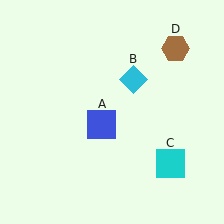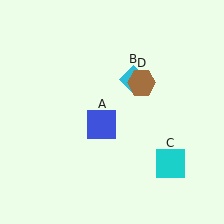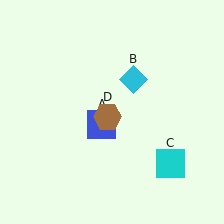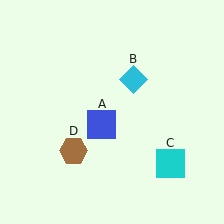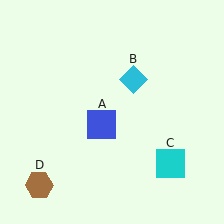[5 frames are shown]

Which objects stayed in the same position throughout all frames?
Blue square (object A) and cyan diamond (object B) and cyan square (object C) remained stationary.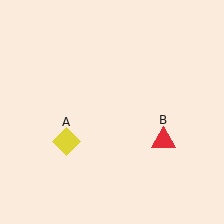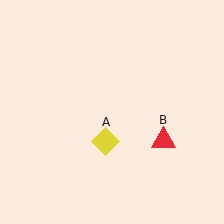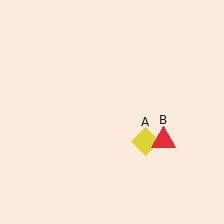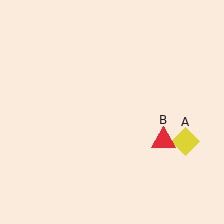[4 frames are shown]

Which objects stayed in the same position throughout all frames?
Red triangle (object B) remained stationary.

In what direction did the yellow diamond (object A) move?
The yellow diamond (object A) moved right.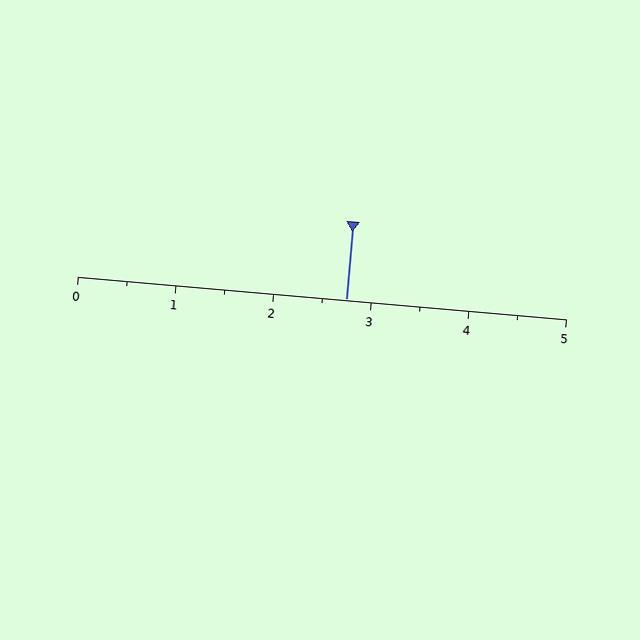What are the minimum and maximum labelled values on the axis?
The axis runs from 0 to 5.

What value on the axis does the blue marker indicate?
The marker indicates approximately 2.8.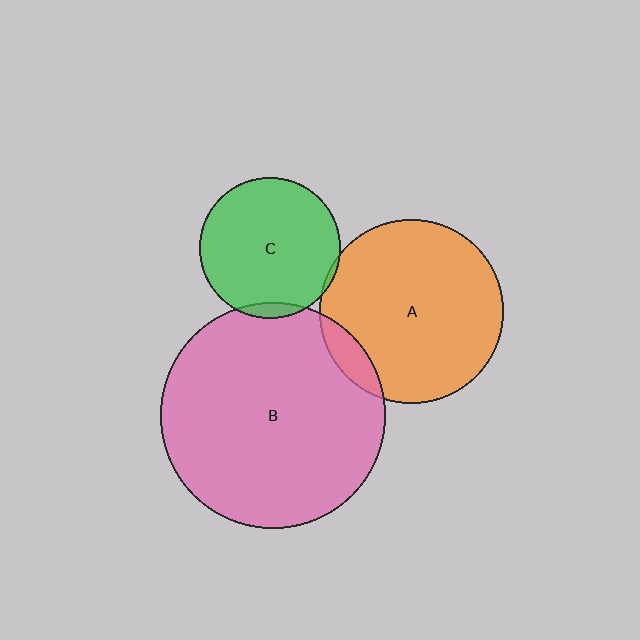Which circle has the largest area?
Circle B (pink).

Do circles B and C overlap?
Yes.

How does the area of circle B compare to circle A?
Approximately 1.5 times.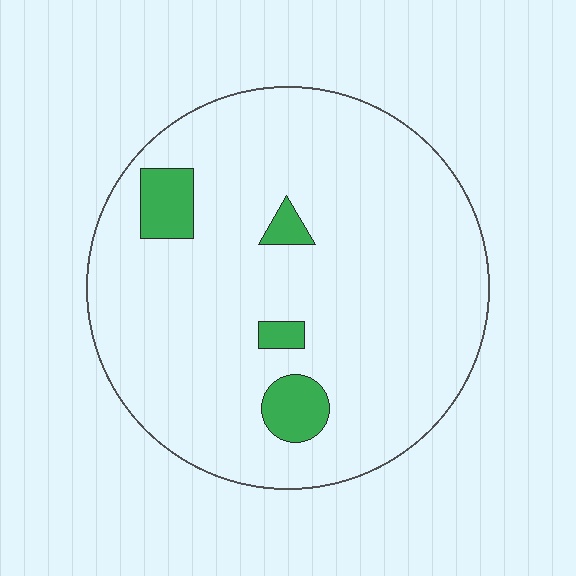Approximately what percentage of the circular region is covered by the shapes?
Approximately 10%.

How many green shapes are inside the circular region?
4.